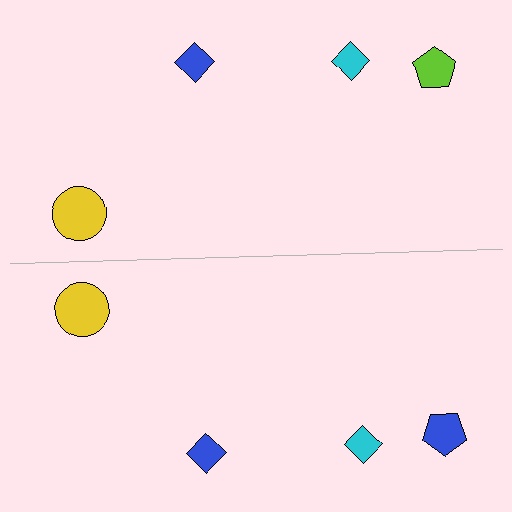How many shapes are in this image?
There are 8 shapes in this image.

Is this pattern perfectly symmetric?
No, the pattern is not perfectly symmetric. The blue pentagon on the bottom side breaks the symmetry — its mirror counterpart is lime.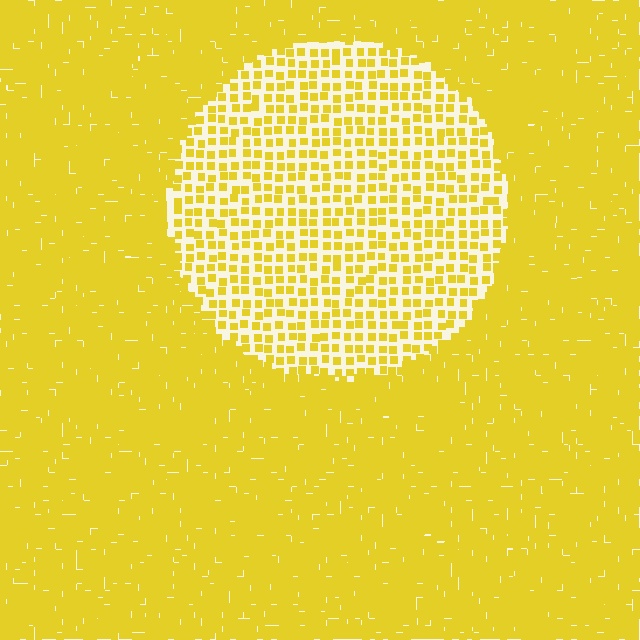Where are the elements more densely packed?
The elements are more densely packed outside the circle boundary.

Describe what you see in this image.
The image contains small yellow elements arranged at two different densities. A circle-shaped region is visible where the elements are less densely packed than the surrounding area.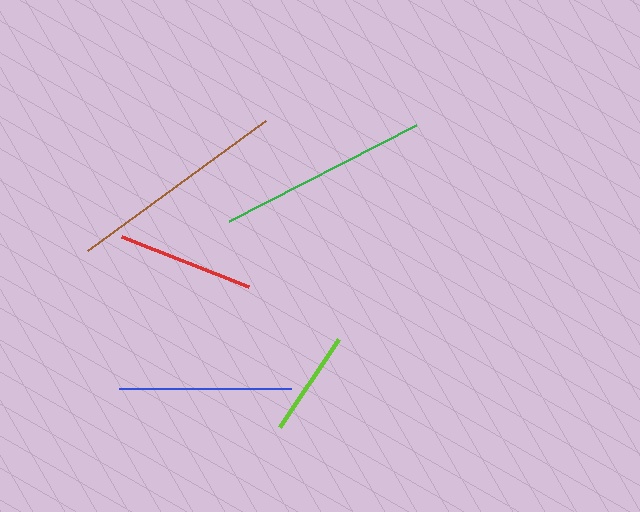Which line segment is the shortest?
The lime line is the shortest at approximately 106 pixels.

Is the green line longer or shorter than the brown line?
The brown line is longer than the green line.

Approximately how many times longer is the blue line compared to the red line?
The blue line is approximately 1.3 times the length of the red line.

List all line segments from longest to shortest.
From longest to shortest: brown, green, blue, red, lime.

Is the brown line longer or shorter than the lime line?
The brown line is longer than the lime line.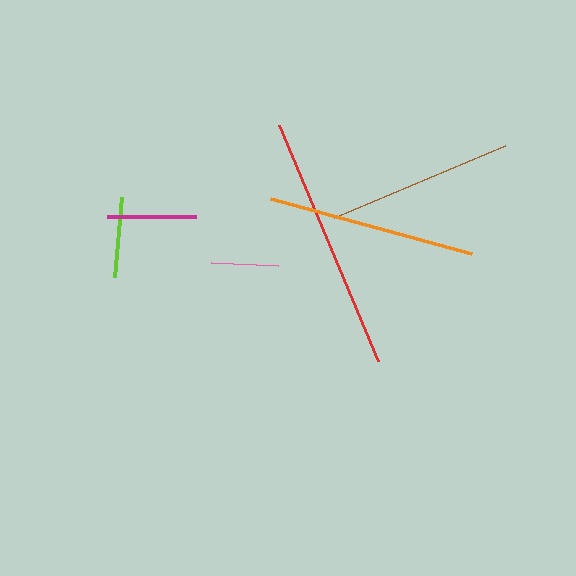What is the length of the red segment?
The red segment is approximately 256 pixels long.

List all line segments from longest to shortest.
From longest to shortest: red, orange, brown, magenta, lime, pink.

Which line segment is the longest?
The red line is the longest at approximately 256 pixels.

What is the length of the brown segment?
The brown segment is approximately 186 pixels long.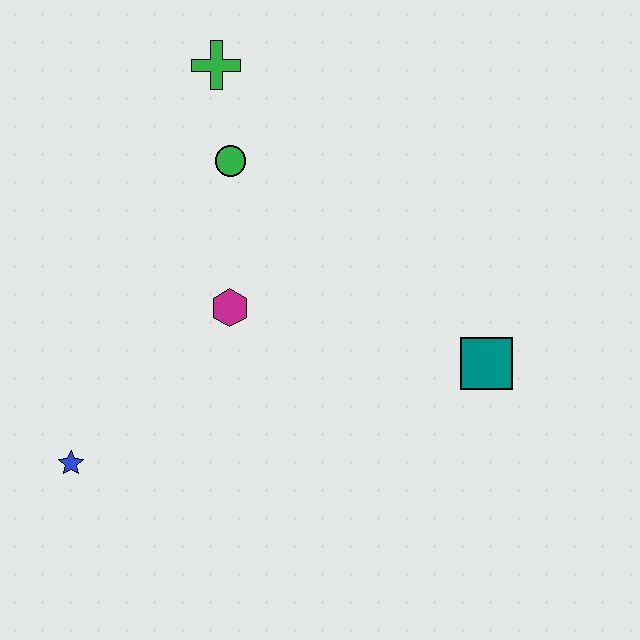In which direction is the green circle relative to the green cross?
The green circle is below the green cross.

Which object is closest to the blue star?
The magenta hexagon is closest to the blue star.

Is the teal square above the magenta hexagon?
No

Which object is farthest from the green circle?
The blue star is farthest from the green circle.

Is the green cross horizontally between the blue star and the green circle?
Yes